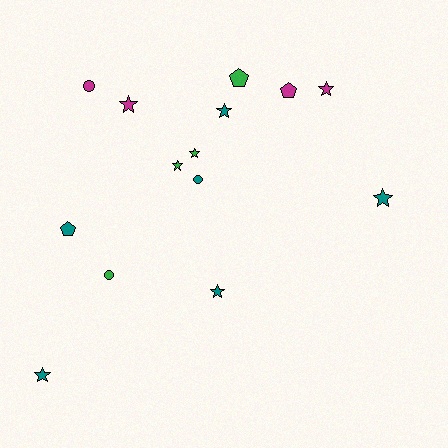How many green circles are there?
There is 1 green circle.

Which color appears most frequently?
Teal, with 6 objects.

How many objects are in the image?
There are 14 objects.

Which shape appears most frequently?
Star, with 8 objects.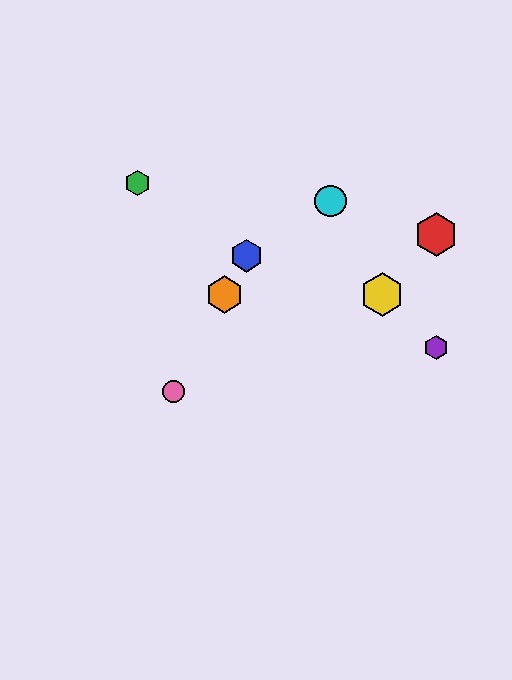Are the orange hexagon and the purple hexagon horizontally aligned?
No, the orange hexagon is at y≈294 and the purple hexagon is at y≈347.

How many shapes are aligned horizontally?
2 shapes (the yellow hexagon, the orange hexagon) are aligned horizontally.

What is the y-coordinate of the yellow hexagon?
The yellow hexagon is at y≈294.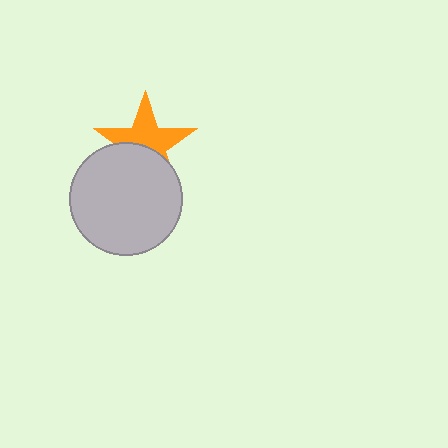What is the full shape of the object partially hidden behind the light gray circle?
The partially hidden object is an orange star.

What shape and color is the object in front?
The object in front is a light gray circle.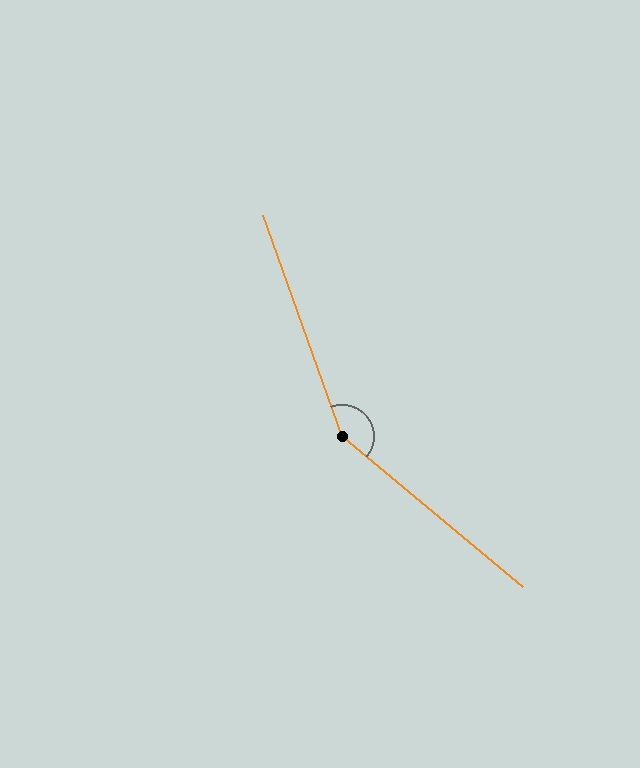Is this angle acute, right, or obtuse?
It is obtuse.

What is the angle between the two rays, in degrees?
Approximately 149 degrees.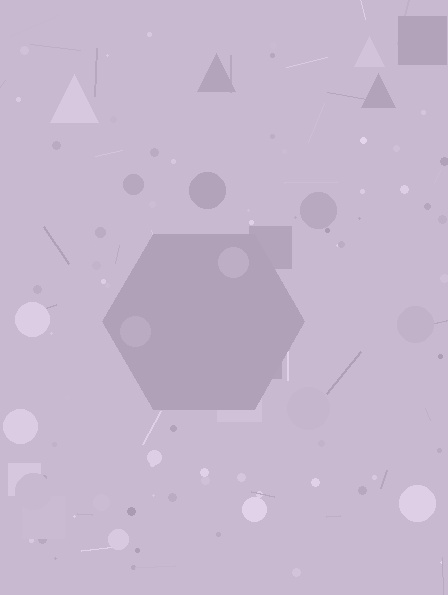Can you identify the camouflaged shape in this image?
The camouflaged shape is a hexagon.